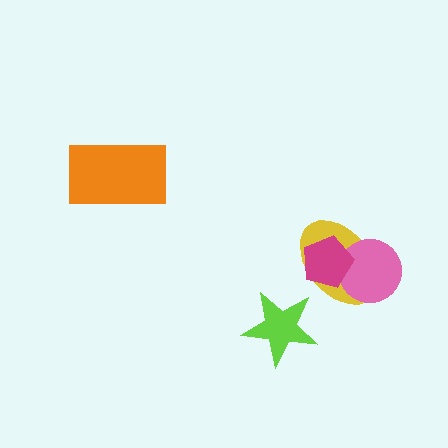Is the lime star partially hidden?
No, no other shape covers it.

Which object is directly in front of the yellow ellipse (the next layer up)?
The pink circle is directly in front of the yellow ellipse.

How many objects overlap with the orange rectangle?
0 objects overlap with the orange rectangle.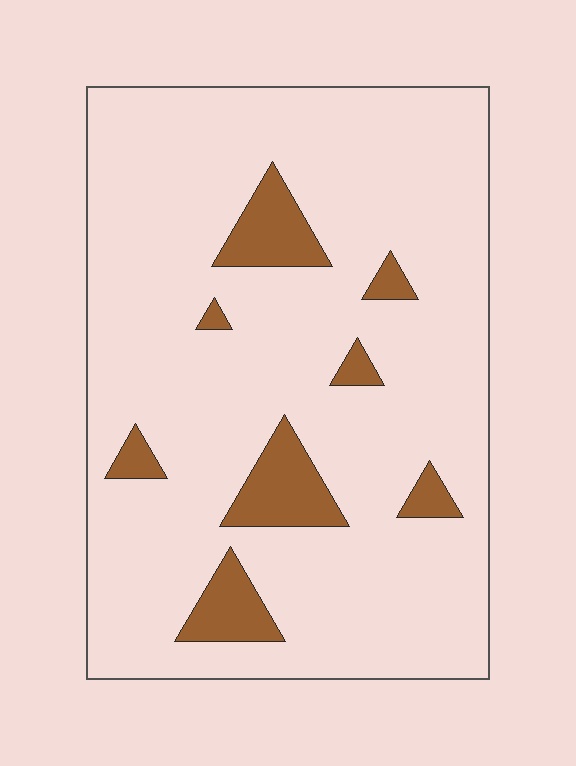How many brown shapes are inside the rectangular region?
8.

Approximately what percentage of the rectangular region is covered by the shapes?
Approximately 10%.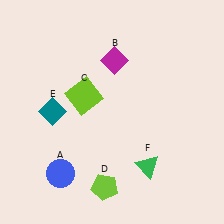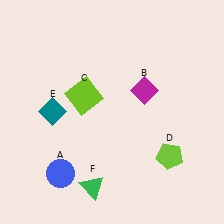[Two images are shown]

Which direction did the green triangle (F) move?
The green triangle (F) moved left.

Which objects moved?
The objects that moved are: the magenta diamond (B), the lime pentagon (D), the green triangle (F).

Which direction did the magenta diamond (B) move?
The magenta diamond (B) moved down.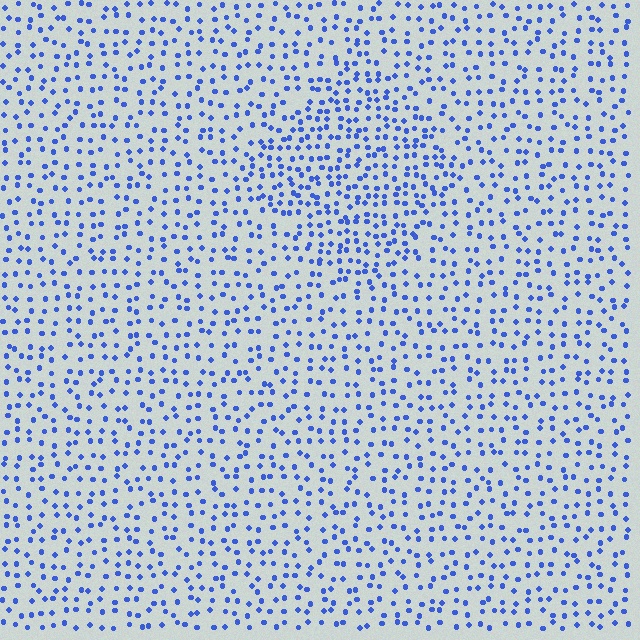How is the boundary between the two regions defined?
The boundary is defined by a change in element density (approximately 1.6x ratio). All elements are the same color, size, and shape.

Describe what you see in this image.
The image contains small blue elements arranged at two different densities. A diamond-shaped region is visible where the elements are more densely packed than the surrounding area.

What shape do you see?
I see a diamond.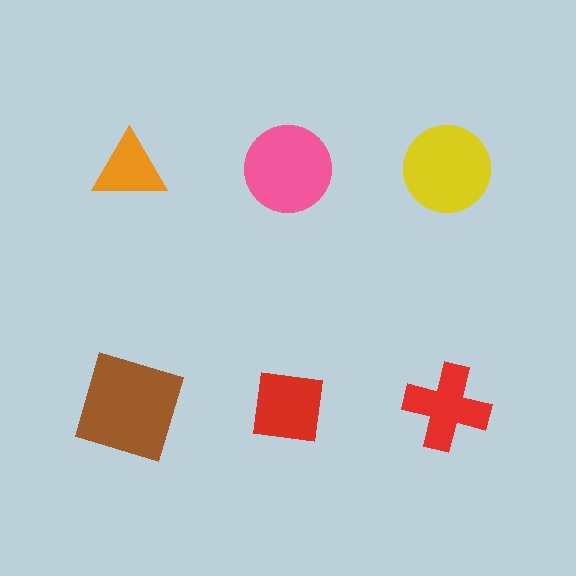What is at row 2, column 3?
A red cross.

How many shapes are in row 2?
3 shapes.